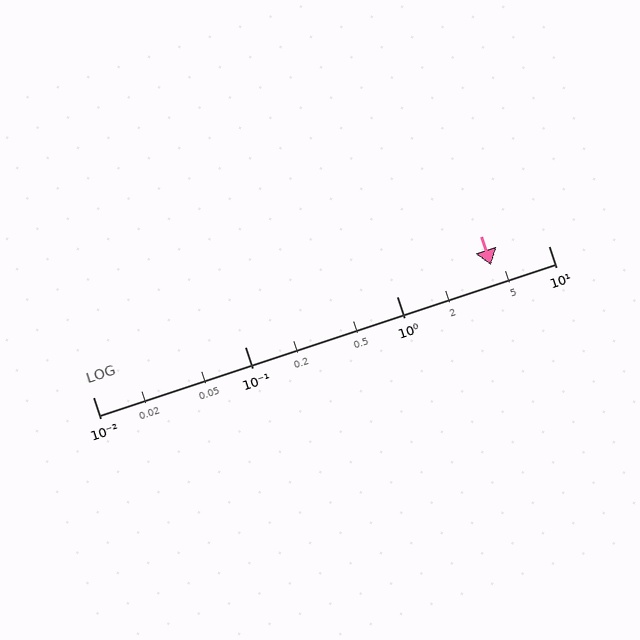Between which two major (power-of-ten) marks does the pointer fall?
The pointer is between 1 and 10.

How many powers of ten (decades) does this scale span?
The scale spans 3 decades, from 0.01 to 10.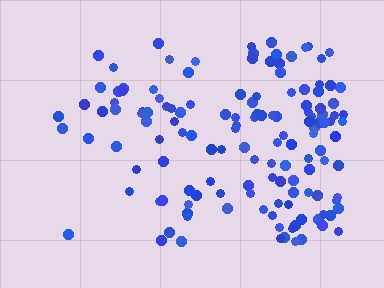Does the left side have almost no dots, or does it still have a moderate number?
Still a moderate number, just noticeably fewer than the right.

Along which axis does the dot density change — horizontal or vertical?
Horizontal.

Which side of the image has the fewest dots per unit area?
The left.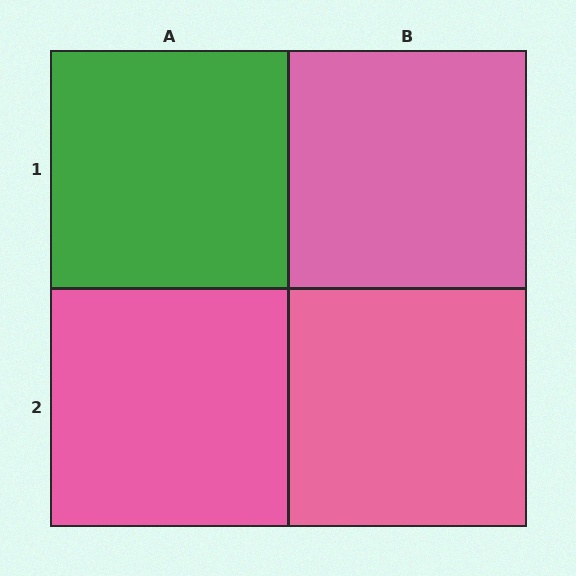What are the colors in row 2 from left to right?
Pink, pink.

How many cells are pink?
3 cells are pink.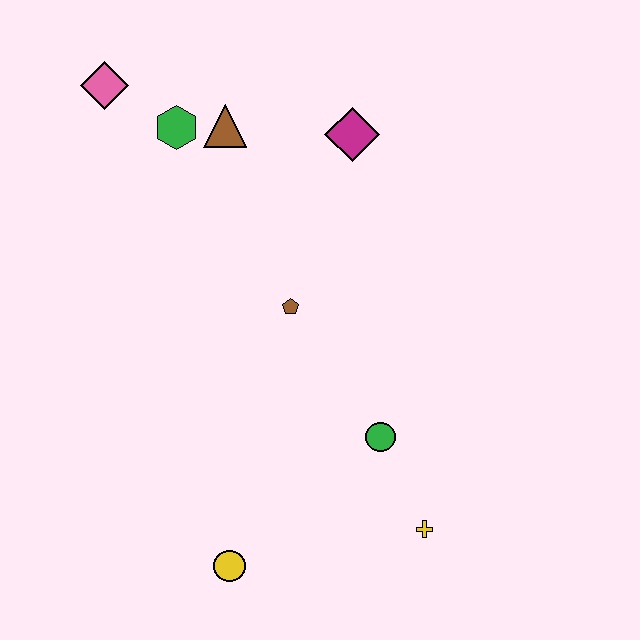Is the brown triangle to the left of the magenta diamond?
Yes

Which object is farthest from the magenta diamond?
The yellow circle is farthest from the magenta diamond.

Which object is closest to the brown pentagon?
The green circle is closest to the brown pentagon.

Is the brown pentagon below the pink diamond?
Yes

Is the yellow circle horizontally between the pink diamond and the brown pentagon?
Yes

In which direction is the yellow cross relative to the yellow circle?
The yellow cross is to the right of the yellow circle.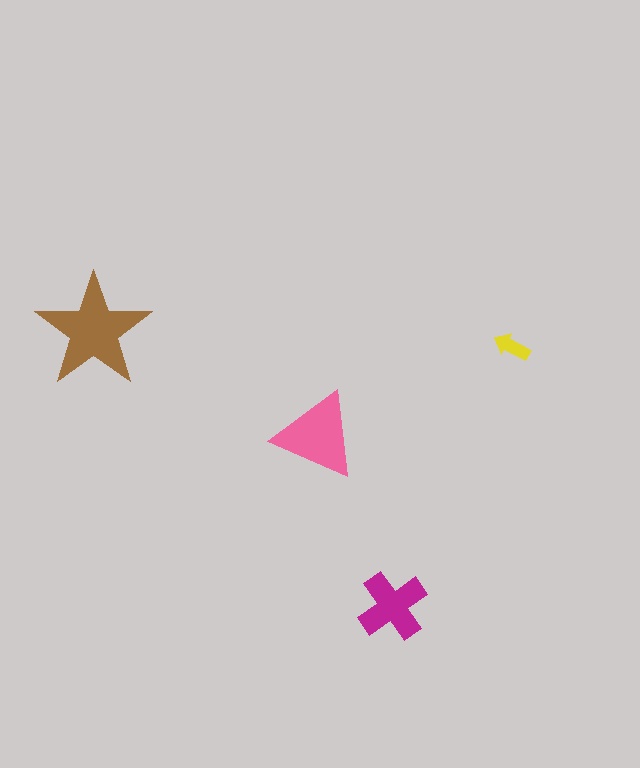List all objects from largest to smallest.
The brown star, the pink triangle, the magenta cross, the yellow arrow.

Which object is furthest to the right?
The yellow arrow is rightmost.